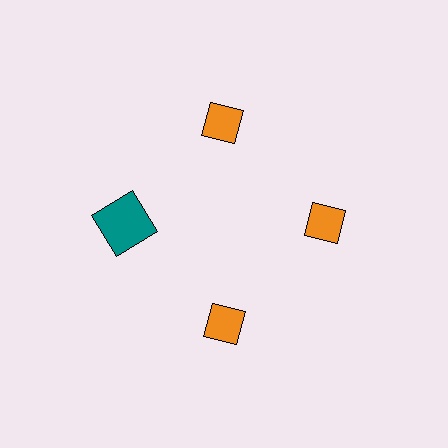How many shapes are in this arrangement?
There are 4 shapes arranged in a ring pattern.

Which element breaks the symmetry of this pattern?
The teal square at roughly the 9 o'clock position breaks the symmetry. All other shapes are orange diamonds.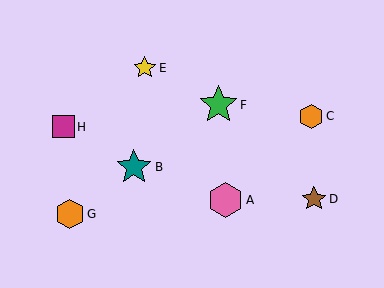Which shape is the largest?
The green star (labeled F) is the largest.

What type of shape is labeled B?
Shape B is a teal star.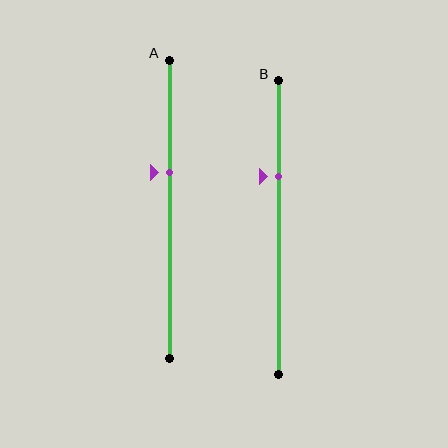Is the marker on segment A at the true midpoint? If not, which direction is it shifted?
No, the marker on segment A is shifted upward by about 12% of the segment length.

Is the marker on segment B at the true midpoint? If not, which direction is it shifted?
No, the marker on segment B is shifted upward by about 17% of the segment length.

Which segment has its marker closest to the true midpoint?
Segment A has its marker closest to the true midpoint.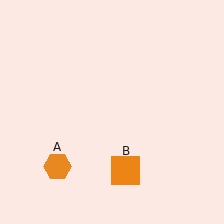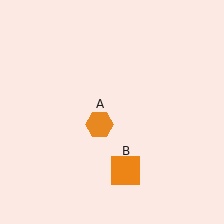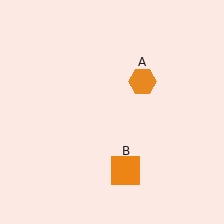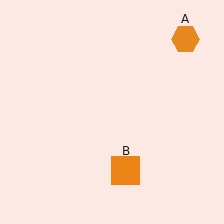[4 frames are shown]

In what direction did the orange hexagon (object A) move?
The orange hexagon (object A) moved up and to the right.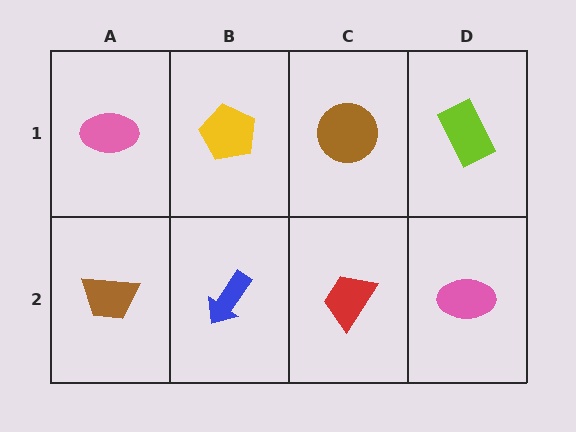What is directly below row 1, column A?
A brown trapezoid.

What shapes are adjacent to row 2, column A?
A pink ellipse (row 1, column A), a blue arrow (row 2, column B).